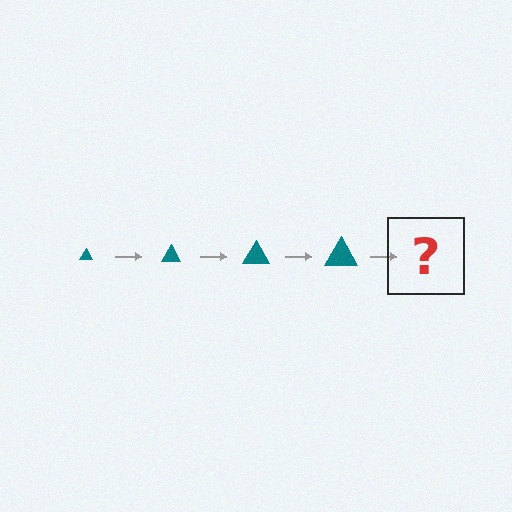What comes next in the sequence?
The next element should be a teal triangle, larger than the previous one.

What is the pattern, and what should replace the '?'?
The pattern is that the triangle gets progressively larger each step. The '?' should be a teal triangle, larger than the previous one.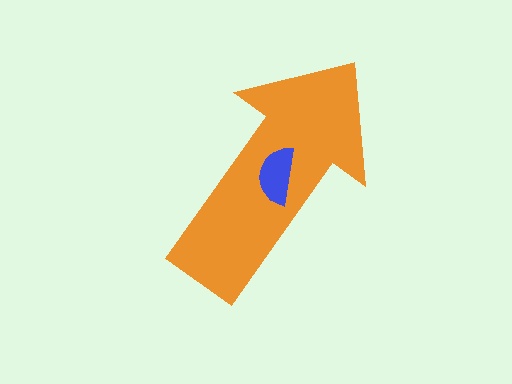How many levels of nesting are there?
2.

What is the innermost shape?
The blue semicircle.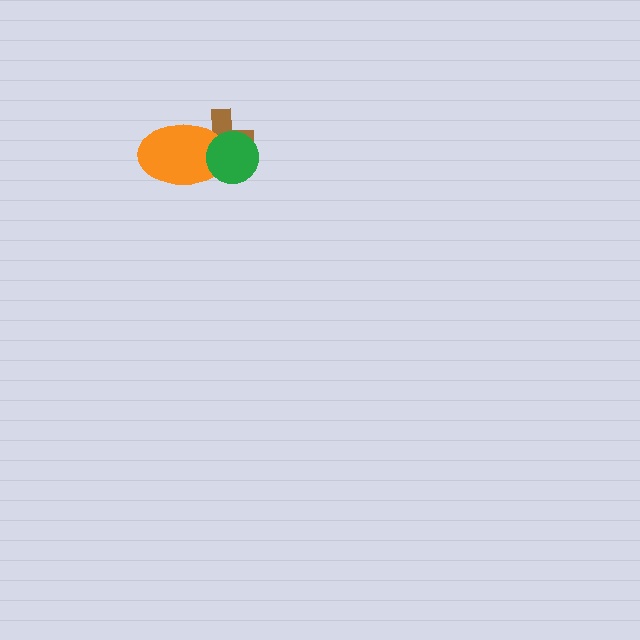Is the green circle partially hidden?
No, no other shape covers it.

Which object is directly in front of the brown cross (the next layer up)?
The orange ellipse is directly in front of the brown cross.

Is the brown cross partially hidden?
Yes, it is partially covered by another shape.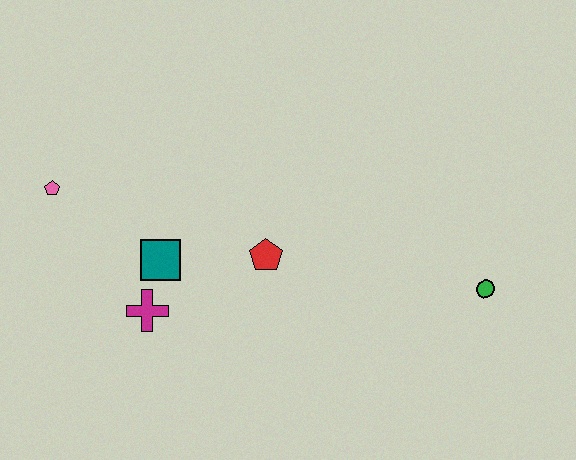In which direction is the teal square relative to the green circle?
The teal square is to the left of the green circle.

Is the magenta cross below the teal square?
Yes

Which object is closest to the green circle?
The red pentagon is closest to the green circle.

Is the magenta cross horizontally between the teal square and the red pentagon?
No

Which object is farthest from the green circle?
The pink pentagon is farthest from the green circle.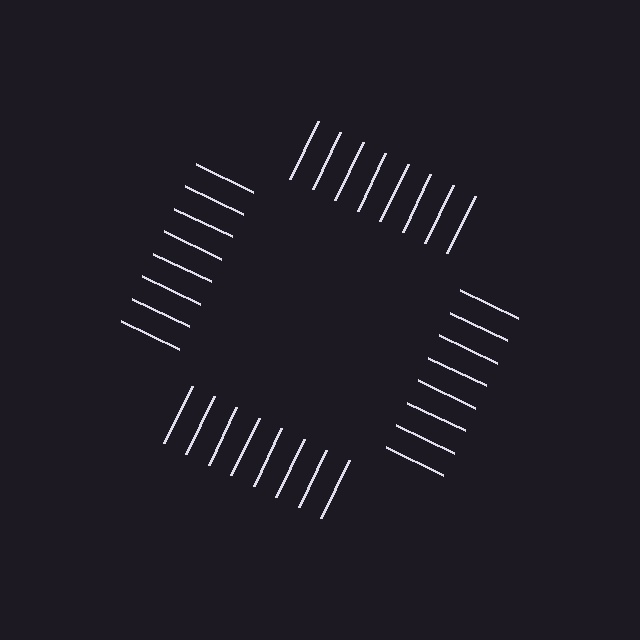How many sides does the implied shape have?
4 sides — the line-ends trace a square.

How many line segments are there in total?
32 — 8 along each of the 4 edges.